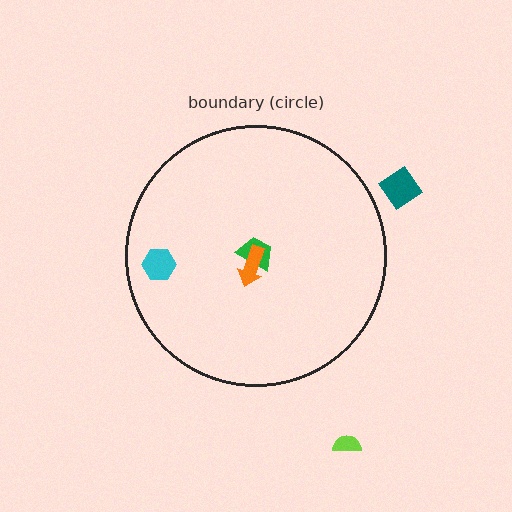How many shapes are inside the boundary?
3 inside, 2 outside.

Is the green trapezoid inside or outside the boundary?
Inside.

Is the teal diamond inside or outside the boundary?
Outside.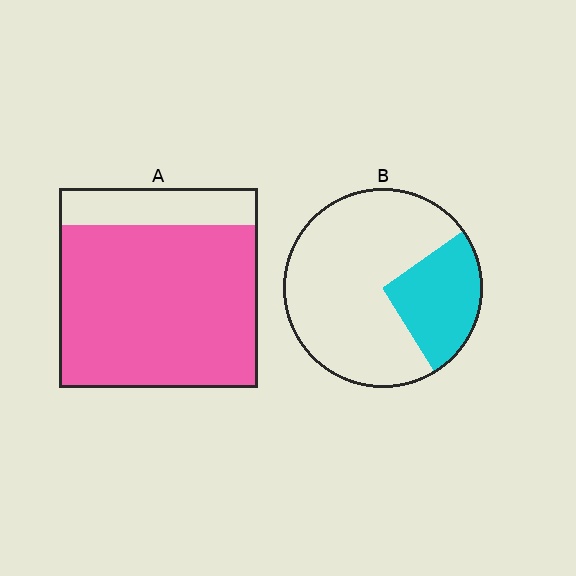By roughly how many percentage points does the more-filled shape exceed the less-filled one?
By roughly 55 percentage points (A over B).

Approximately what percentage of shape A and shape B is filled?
A is approximately 80% and B is approximately 25%.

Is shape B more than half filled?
No.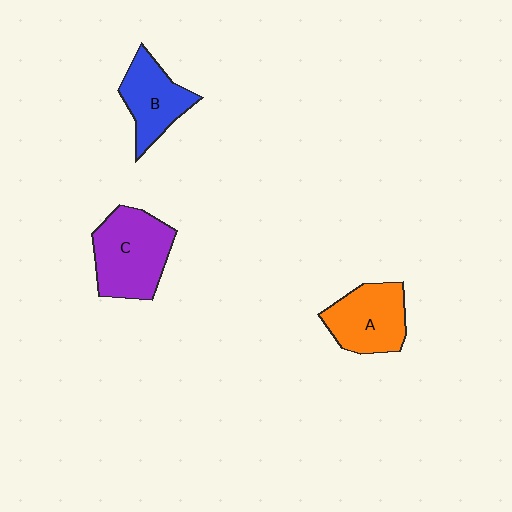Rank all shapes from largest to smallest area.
From largest to smallest: C (purple), A (orange), B (blue).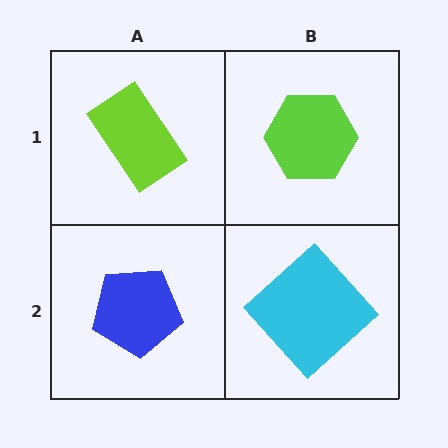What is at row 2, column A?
A blue pentagon.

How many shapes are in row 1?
2 shapes.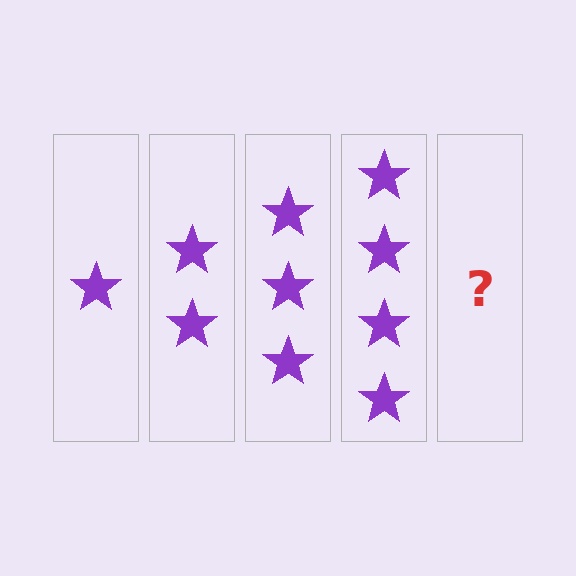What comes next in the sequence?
The next element should be 5 stars.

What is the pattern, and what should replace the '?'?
The pattern is that each step adds one more star. The '?' should be 5 stars.